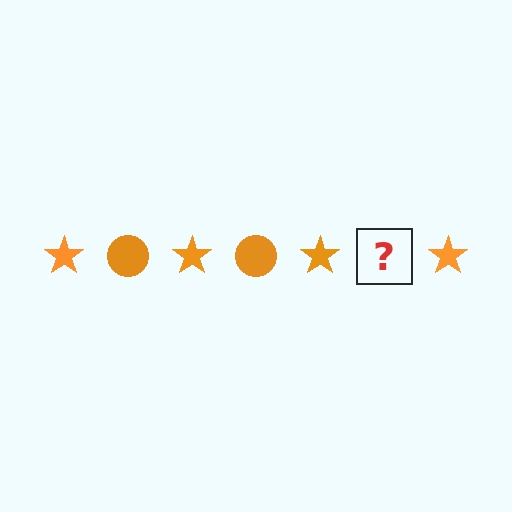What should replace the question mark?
The question mark should be replaced with an orange circle.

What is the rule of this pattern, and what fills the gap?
The rule is that the pattern cycles through star, circle shapes in orange. The gap should be filled with an orange circle.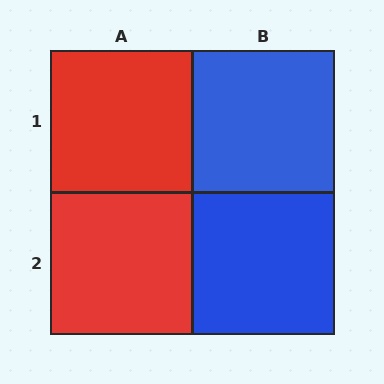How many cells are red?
2 cells are red.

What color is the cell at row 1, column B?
Blue.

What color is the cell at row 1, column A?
Red.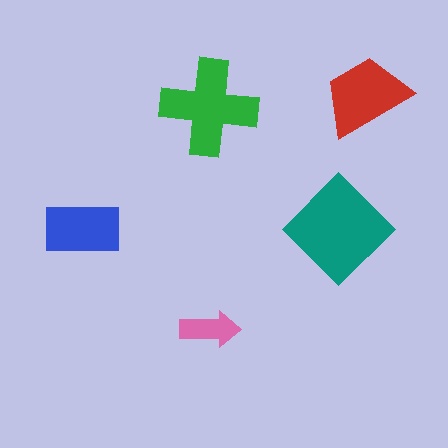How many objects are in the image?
There are 5 objects in the image.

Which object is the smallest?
The pink arrow.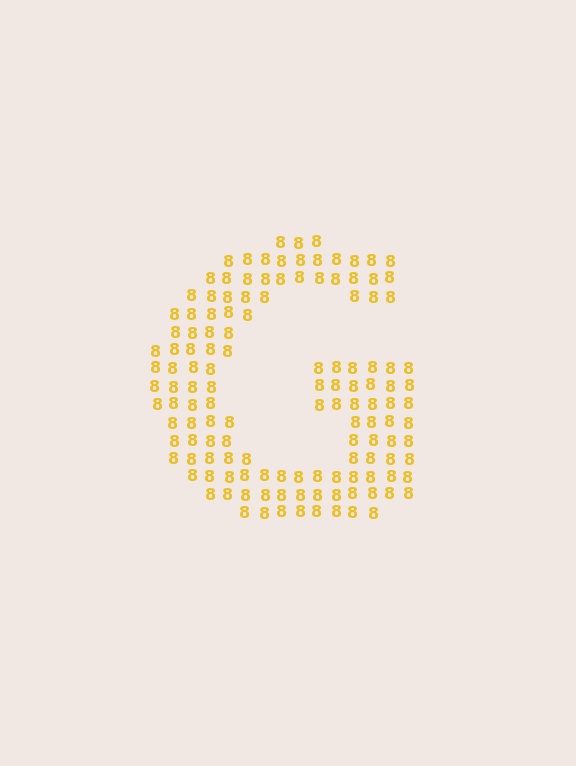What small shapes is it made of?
It is made of small digit 8's.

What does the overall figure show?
The overall figure shows the letter G.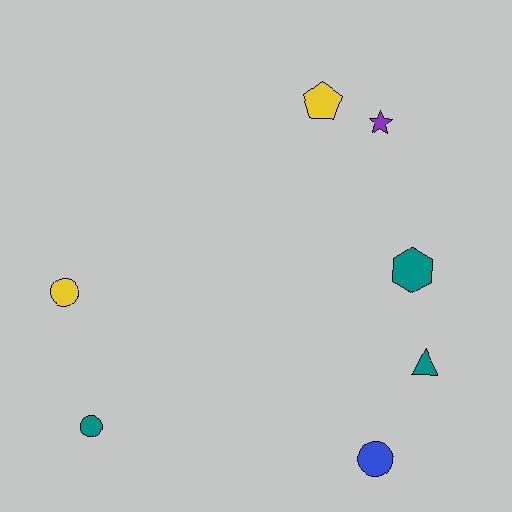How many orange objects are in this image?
There are no orange objects.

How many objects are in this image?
There are 7 objects.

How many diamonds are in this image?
There are no diamonds.